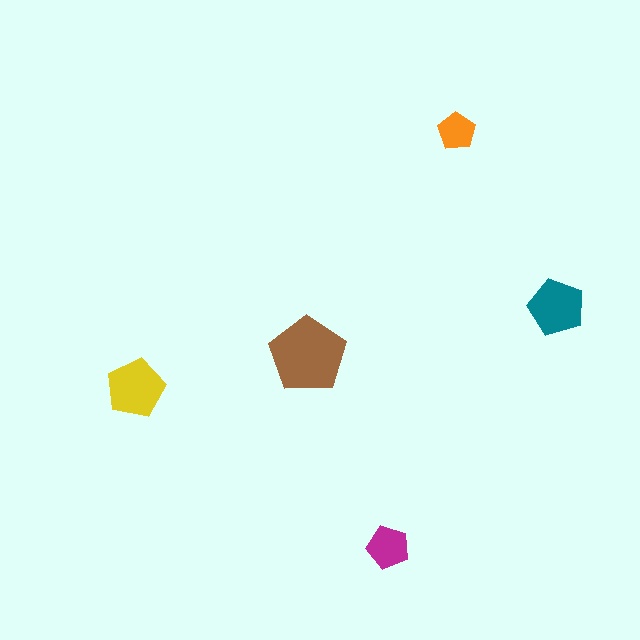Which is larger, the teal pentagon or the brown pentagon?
The brown one.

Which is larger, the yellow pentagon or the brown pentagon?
The brown one.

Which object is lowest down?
The magenta pentagon is bottommost.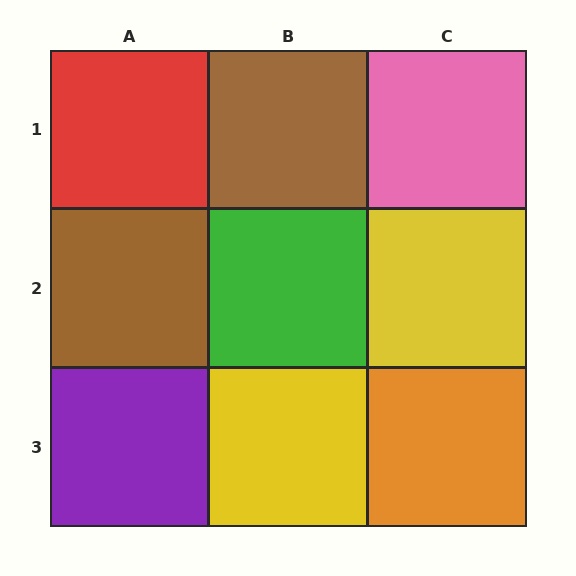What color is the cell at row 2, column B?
Green.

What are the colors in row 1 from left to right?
Red, brown, pink.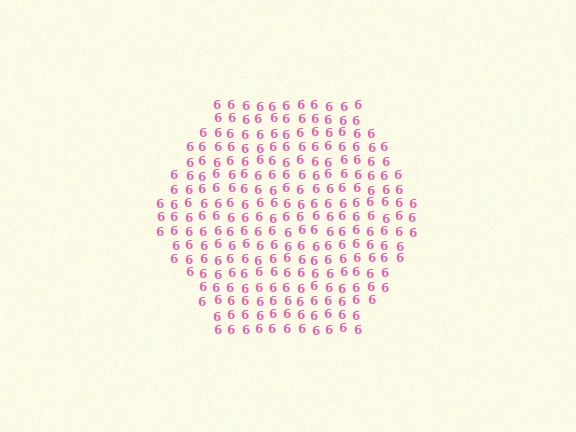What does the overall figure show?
The overall figure shows a hexagon.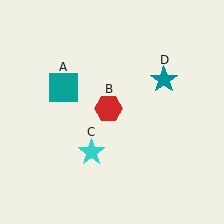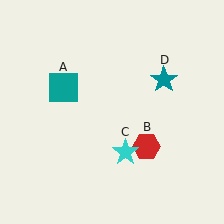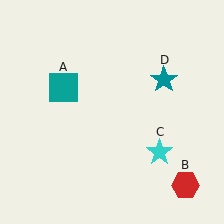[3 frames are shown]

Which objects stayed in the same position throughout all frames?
Teal square (object A) and teal star (object D) remained stationary.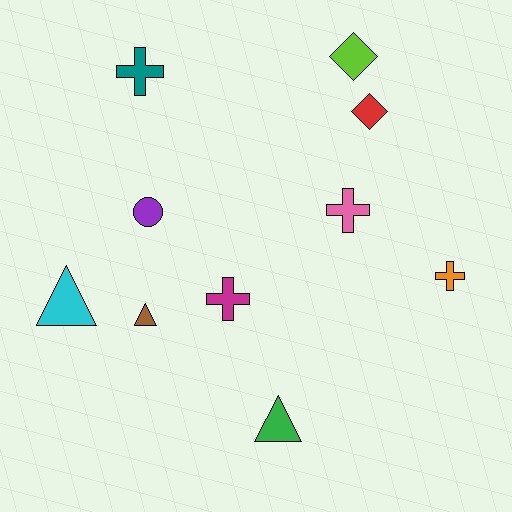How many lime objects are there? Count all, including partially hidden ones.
There is 1 lime object.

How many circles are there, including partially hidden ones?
There is 1 circle.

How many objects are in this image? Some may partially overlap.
There are 10 objects.